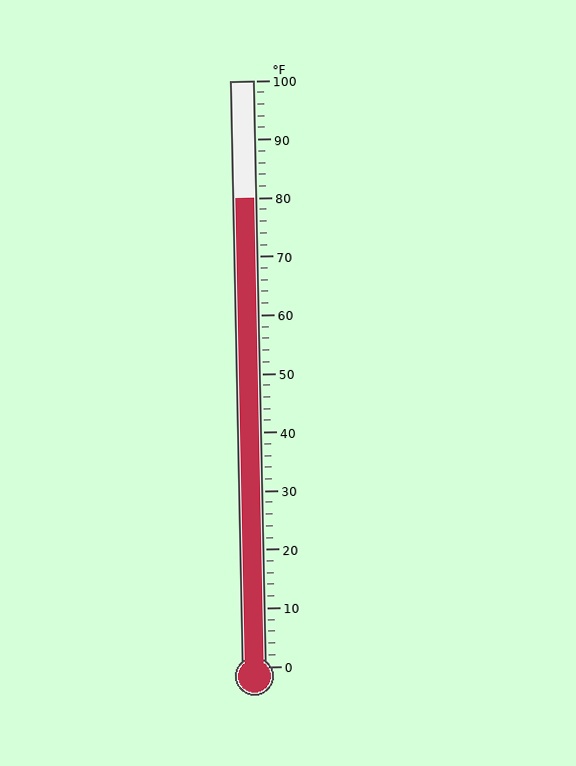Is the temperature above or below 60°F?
The temperature is above 60°F.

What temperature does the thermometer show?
The thermometer shows approximately 80°F.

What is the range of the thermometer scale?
The thermometer scale ranges from 0°F to 100°F.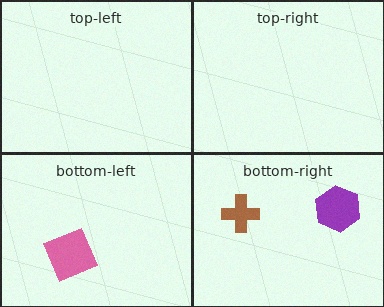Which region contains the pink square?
The bottom-left region.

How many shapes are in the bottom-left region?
1.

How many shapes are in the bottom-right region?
2.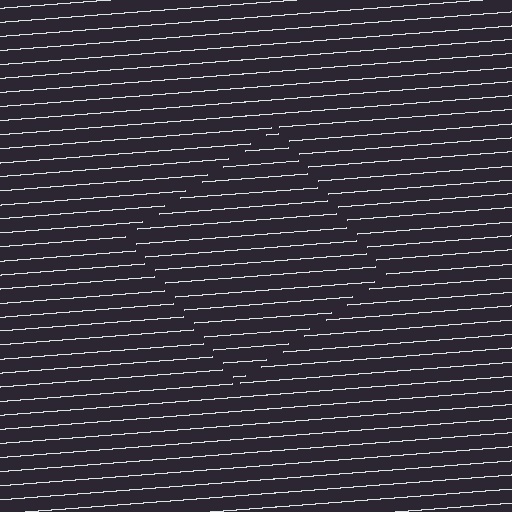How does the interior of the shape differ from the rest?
The interior of the shape contains the same grating, shifted by half a period — the contour is defined by the phase discontinuity where line-ends from the inner and outer gratings abut.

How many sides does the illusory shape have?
4 sides — the line-ends trace a square.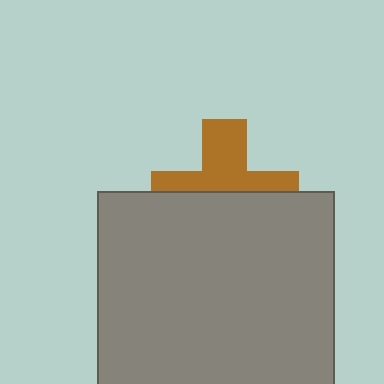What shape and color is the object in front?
The object in front is a gray square.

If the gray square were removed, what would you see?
You would see the complete brown cross.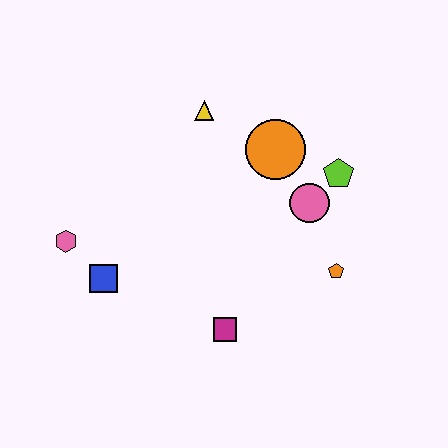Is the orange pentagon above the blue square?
Yes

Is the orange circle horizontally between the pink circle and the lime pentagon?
No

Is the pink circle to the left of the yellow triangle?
No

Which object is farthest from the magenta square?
The yellow triangle is farthest from the magenta square.